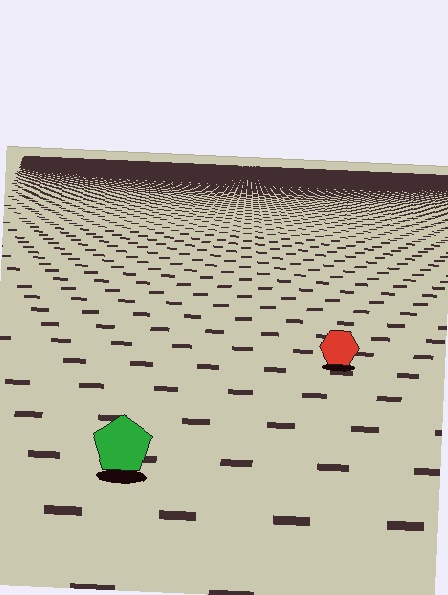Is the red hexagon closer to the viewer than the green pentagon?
No. The green pentagon is closer — you can tell from the texture gradient: the ground texture is coarser near it.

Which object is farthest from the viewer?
The red hexagon is farthest from the viewer. It appears smaller and the ground texture around it is denser.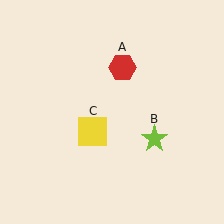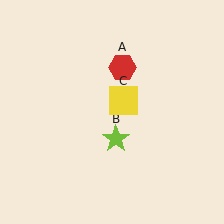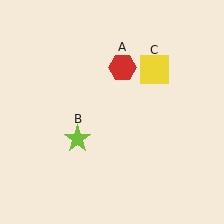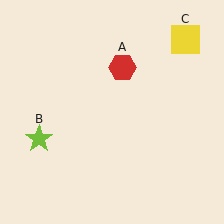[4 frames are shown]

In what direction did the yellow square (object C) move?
The yellow square (object C) moved up and to the right.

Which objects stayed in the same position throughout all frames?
Red hexagon (object A) remained stationary.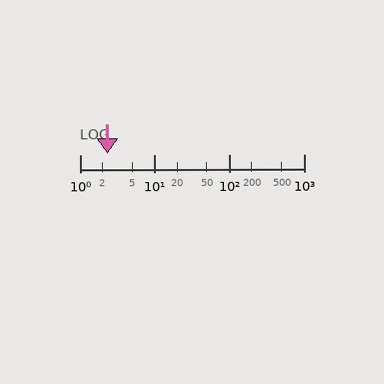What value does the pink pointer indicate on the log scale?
The pointer indicates approximately 2.3.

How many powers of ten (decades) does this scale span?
The scale spans 3 decades, from 1 to 1000.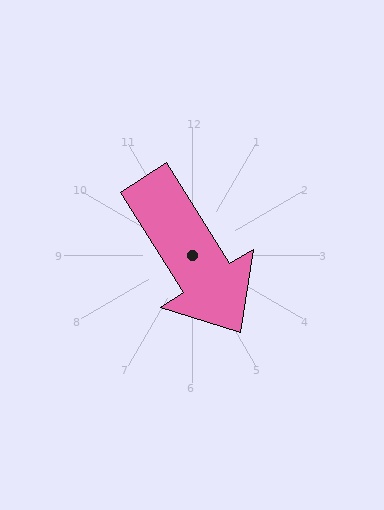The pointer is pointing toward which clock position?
Roughly 5 o'clock.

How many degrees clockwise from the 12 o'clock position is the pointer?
Approximately 148 degrees.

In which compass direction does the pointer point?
Southeast.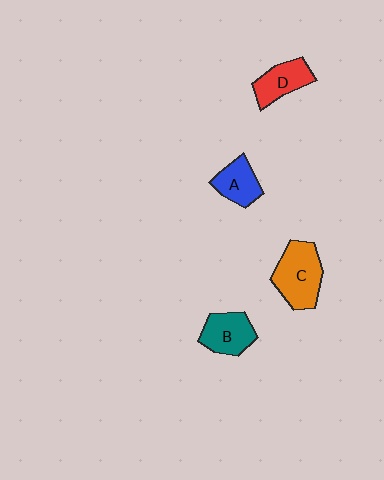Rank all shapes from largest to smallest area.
From largest to smallest: C (orange), B (teal), D (red), A (blue).